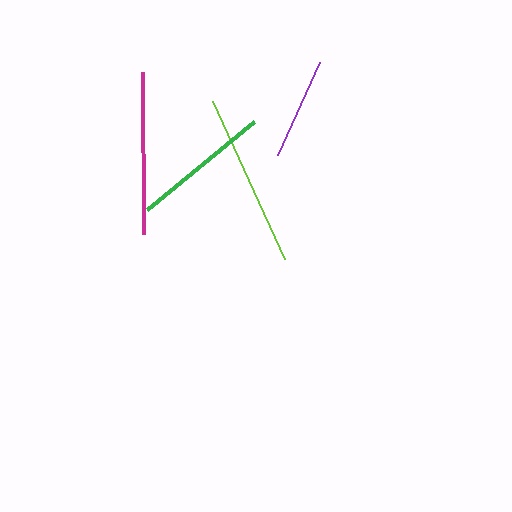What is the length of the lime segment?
The lime segment is approximately 173 pixels long.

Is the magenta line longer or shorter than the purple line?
The magenta line is longer than the purple line.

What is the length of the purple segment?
The purple segment is approximately 102 pixels long.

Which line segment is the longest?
The lime line is the longest at approximately 173 pixels.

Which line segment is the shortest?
The purple line is the shortest at approximately 102 pixels.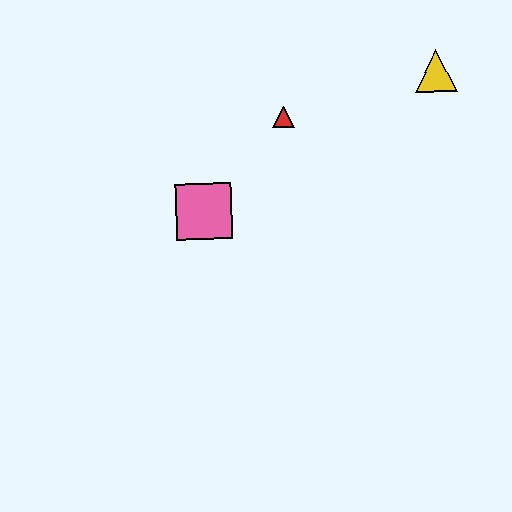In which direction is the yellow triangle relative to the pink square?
The yellow triangle is to the right of the pink square.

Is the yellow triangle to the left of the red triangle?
No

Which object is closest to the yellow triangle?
The red triangle is closest to the yellow triangle.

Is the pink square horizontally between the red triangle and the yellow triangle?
No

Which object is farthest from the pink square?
The yellow triangle is farthest from the pink square.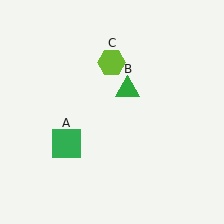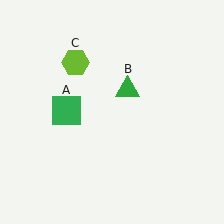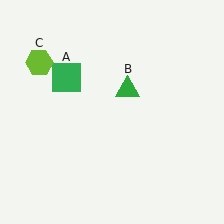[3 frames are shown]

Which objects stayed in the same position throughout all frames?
Green triangle (object B) remained stationary.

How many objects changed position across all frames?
2 objects changed position: green square (object A), lime hexagon (object C).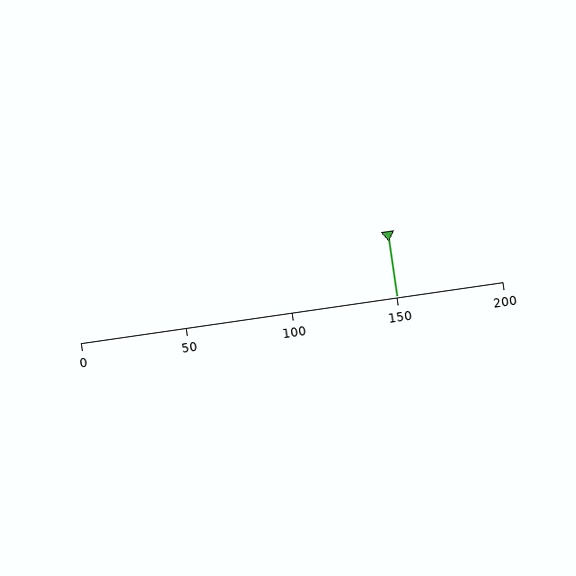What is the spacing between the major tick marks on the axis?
The major ticks are spaced 50 apart.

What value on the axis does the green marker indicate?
The marker indicates approximately 150.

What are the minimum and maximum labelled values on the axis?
The axis runs from 0 to 200.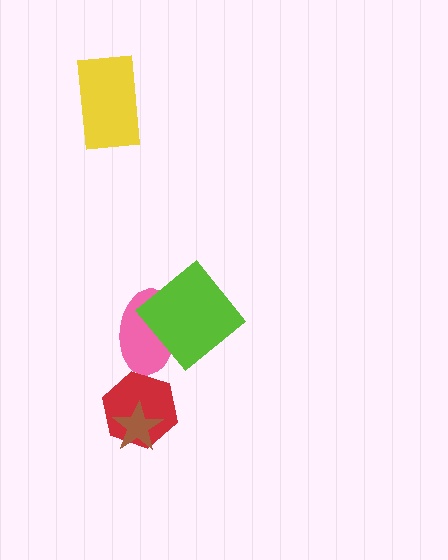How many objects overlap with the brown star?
1 object overlaps with the brown star.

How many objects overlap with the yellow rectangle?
0 objects overlap with the yellow rectangle.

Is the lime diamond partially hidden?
No, no other shape covers it.